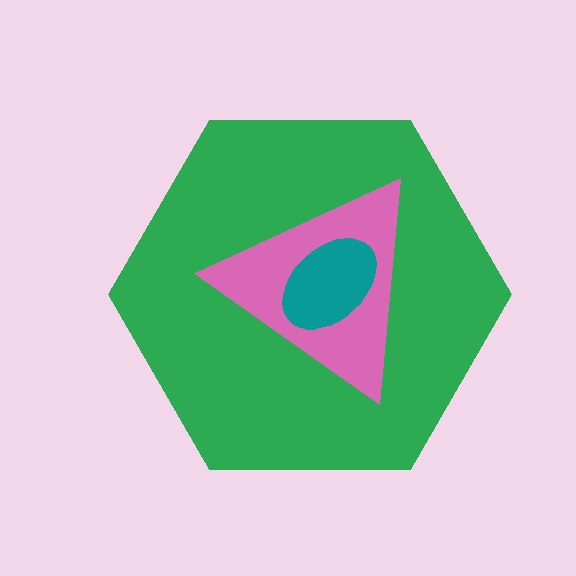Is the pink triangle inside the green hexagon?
Yes.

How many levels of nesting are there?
3.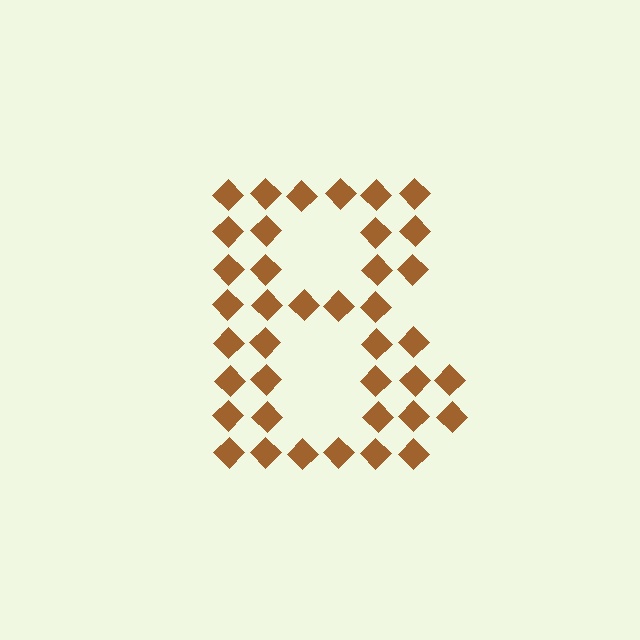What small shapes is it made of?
It is made of small diamonds.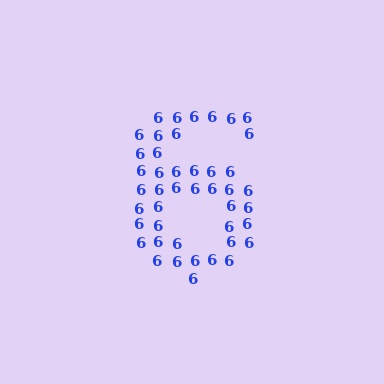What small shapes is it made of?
It is made of small digit 6's.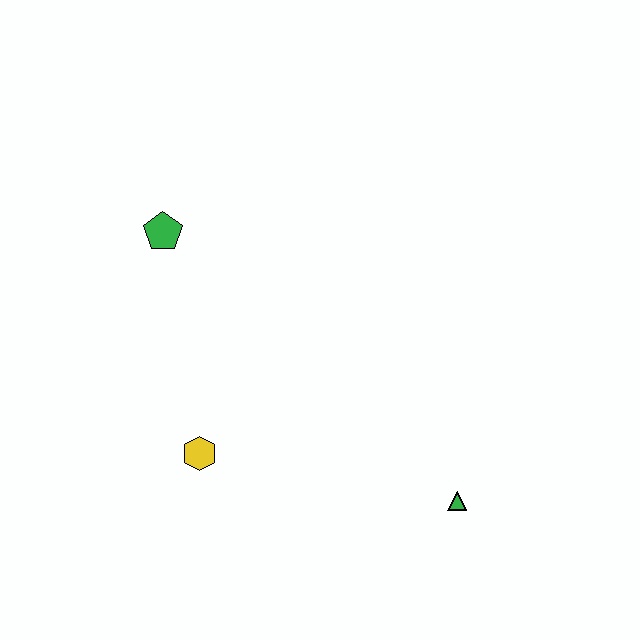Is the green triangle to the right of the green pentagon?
Yes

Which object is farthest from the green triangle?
The green pentagon is farthest from the green triangle.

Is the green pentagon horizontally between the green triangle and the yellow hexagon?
No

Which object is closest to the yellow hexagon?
The green pentagon is closest to the yellow hexagon.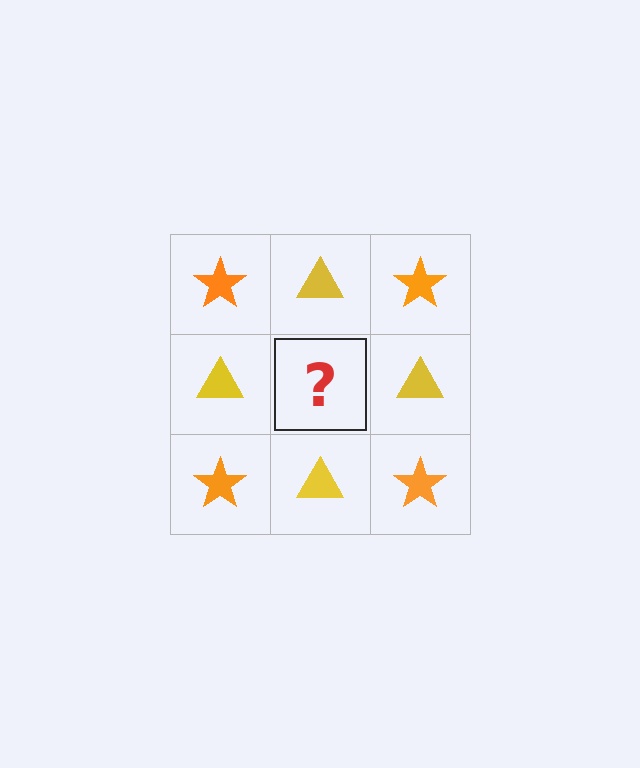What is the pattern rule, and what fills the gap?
The rule is that it alternates orange star and yellow triangle in a checkerboard pattern. The gap should be filled with an orange star.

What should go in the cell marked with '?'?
The missing cell should contain an orange star.